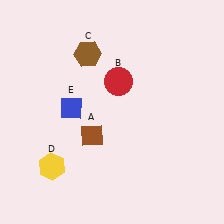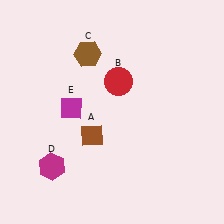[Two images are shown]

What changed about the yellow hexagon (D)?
In Image 1, D is yellow. In Image 2, it changed to magenta.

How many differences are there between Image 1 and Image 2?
There are 2 differences between the two images.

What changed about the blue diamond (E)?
In Image 1, E is blue. In Image 2, it changed to magenta.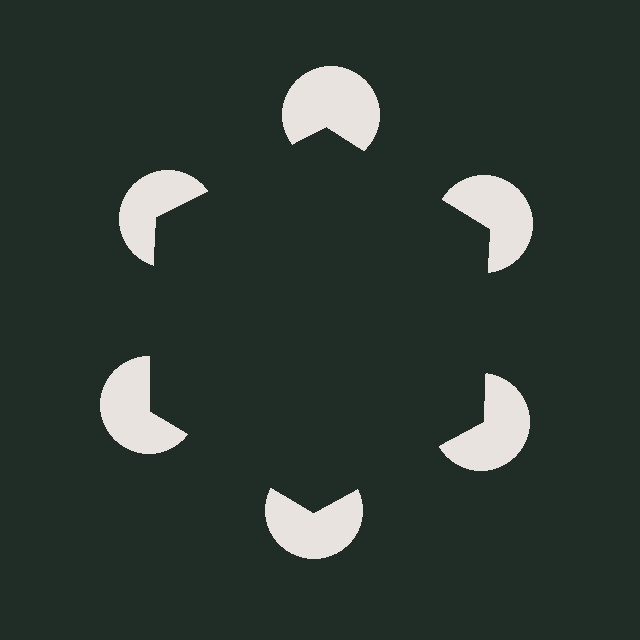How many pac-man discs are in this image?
There are 6 — one at each vertex of the illusory hexagon.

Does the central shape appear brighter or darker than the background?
It typically appears slightly darker than the background, even though no actual brightness change is drawn.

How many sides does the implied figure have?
6 sides.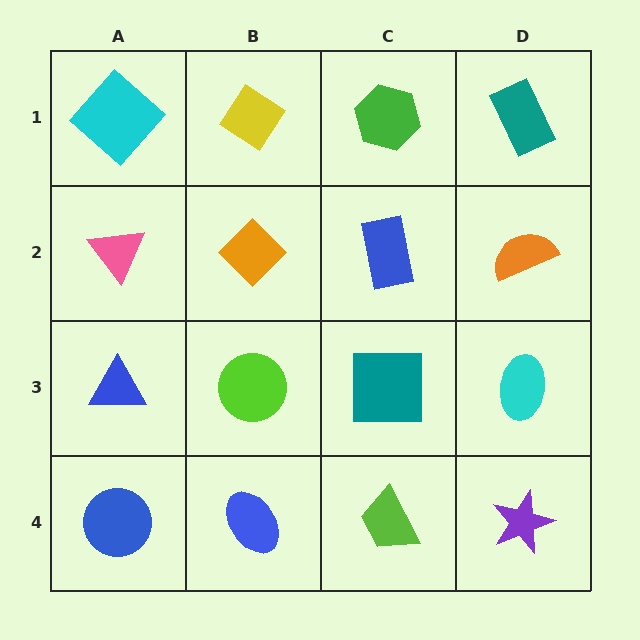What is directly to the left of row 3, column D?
A teal square.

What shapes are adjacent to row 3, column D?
An orange semicircle (row 2, column D), a purple star (row 4, column D), a teal square (row 3, column C).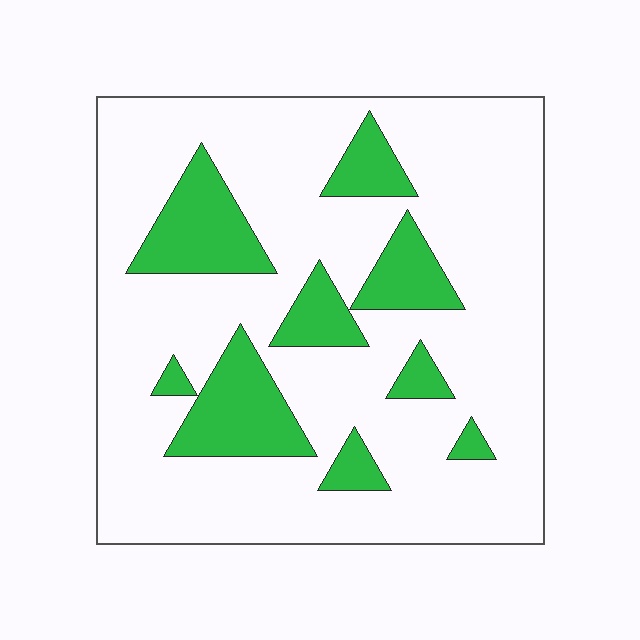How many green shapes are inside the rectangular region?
9.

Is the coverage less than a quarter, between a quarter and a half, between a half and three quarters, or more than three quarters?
Less than a quarter.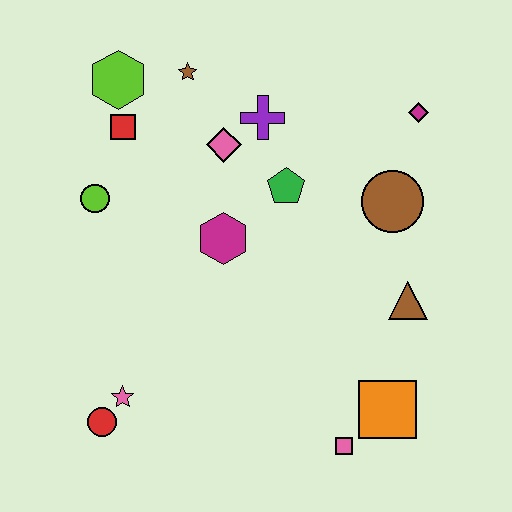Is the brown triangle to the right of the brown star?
Yes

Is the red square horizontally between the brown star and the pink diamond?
No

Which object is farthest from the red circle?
The magenta diamond is farthest from the red circle.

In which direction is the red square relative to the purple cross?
The red square is to the left of the purple cross.